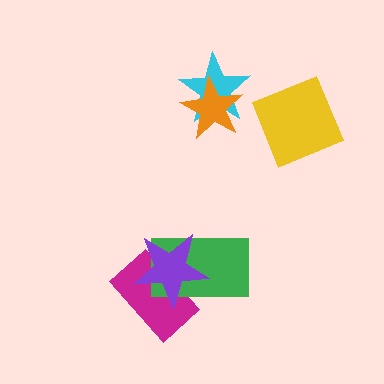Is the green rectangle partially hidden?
Yes, it is partially covered by another shape.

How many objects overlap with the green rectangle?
2 objects overlap with the green rectangle.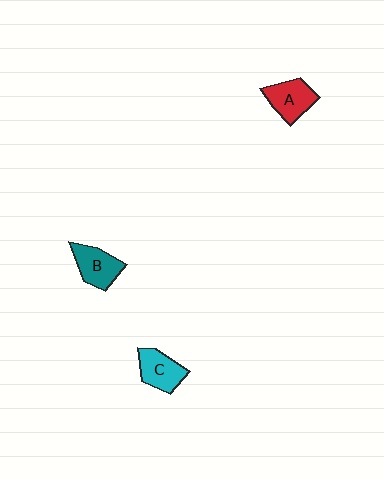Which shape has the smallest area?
Shape C (cyan).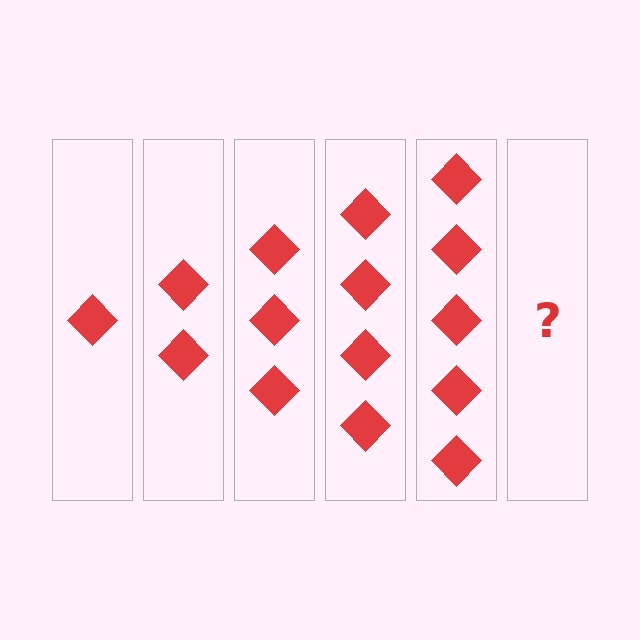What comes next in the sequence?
The next element should be 6 diamonds.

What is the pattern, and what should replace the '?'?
The pattern is that each step adds one more diamond. The '?' should be 6 diamonds.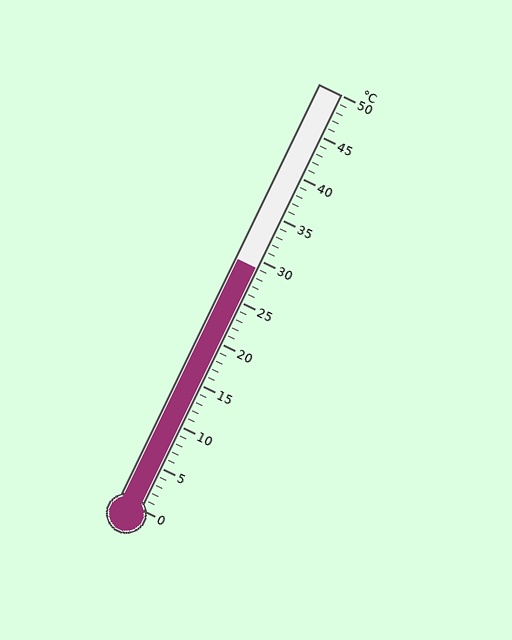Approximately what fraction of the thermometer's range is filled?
The thermometer is filled to approximately 60% of its range.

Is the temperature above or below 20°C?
The temperature is above 20°C.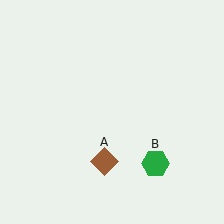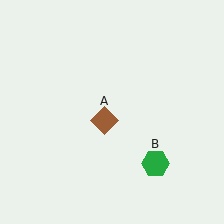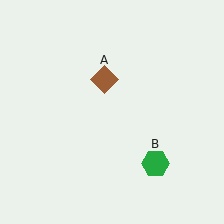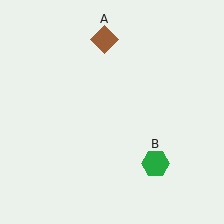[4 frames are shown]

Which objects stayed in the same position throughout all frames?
Green hexagon (object B) remained stationary.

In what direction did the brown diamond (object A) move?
The brown diamond (object A) moved up.